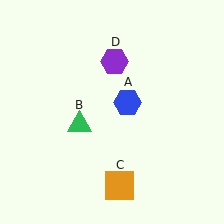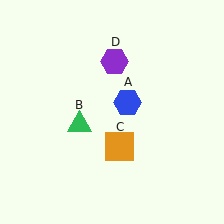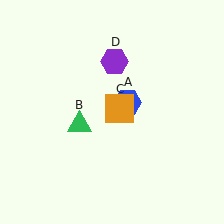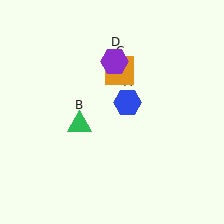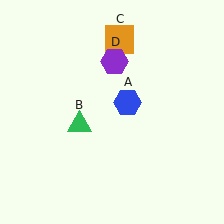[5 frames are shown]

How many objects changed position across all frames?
1 object changed position: orange square (object C).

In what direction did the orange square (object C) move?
The orange square (object C) moved up.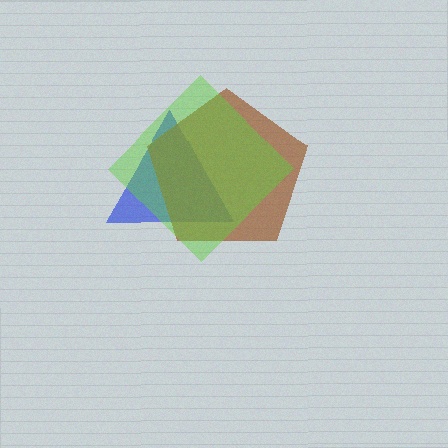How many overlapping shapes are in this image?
There are 3 overlapping shapes in the image.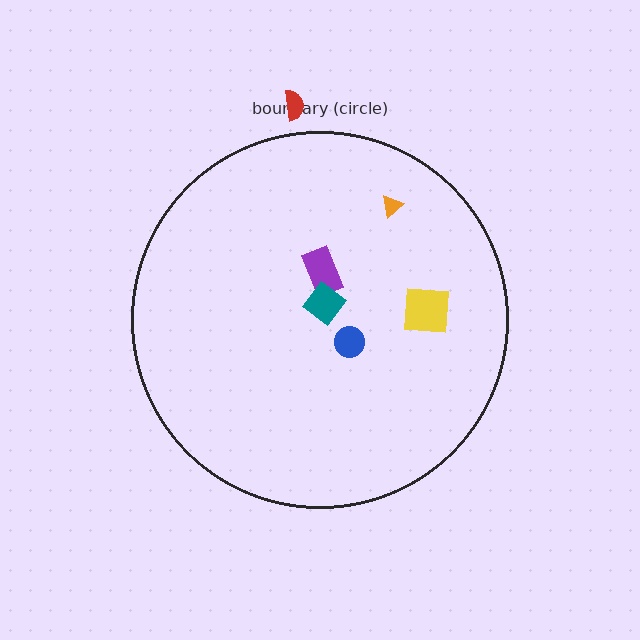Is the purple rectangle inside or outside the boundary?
Inside.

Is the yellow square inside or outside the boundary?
Inside.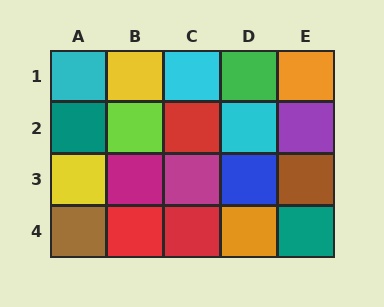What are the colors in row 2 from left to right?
Teal, lime, red, cyan, purple.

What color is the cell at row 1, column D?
Green.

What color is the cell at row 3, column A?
Yellow.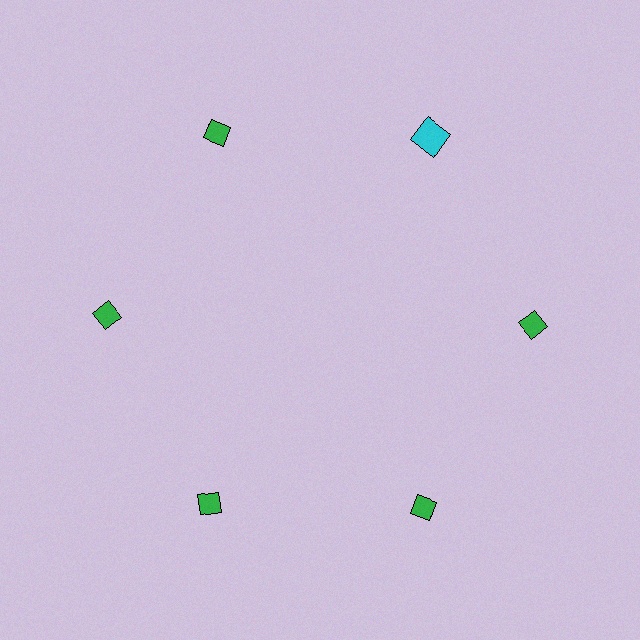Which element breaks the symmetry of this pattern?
The cyan square at roughly the 1 o'clock position breaks the symmetry. All other shapes are green diamonds.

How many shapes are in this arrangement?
There are 6 shapes arranged in a ring pattern.